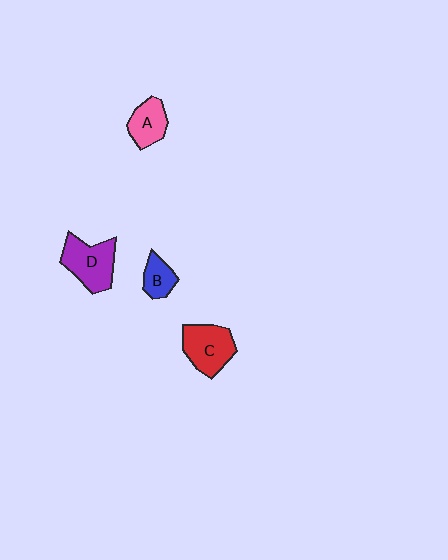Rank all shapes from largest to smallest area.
From largest to smallest: D (purple), C (red), A (pink), B (blue).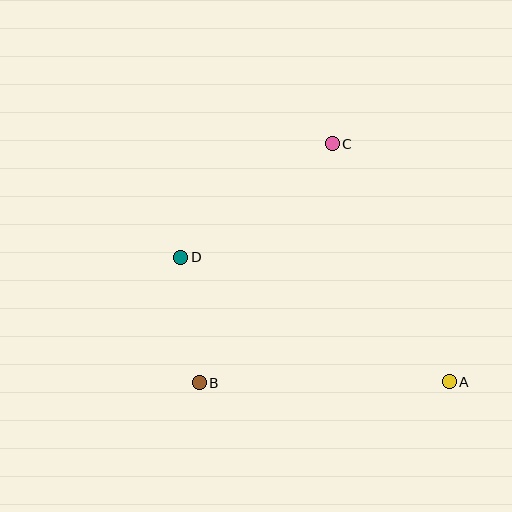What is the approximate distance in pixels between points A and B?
The distance between A and B is approximately 250 pixels.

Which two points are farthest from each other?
Points A and D are farthest from each other.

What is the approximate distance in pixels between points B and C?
The distance between B and C is approximately 274 pixels.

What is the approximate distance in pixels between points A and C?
The distance between A and C is approximately 265 pixels.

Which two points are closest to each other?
Points B and D are closest to each other.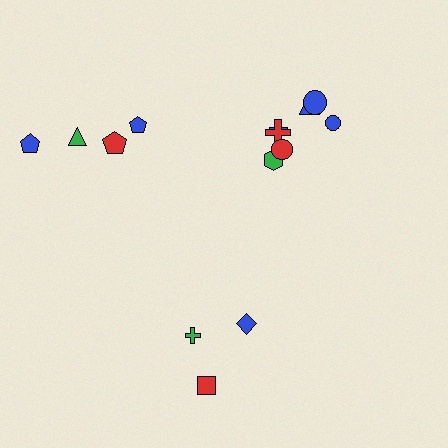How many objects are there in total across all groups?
There are 14 objects.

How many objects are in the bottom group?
There are 3 objects.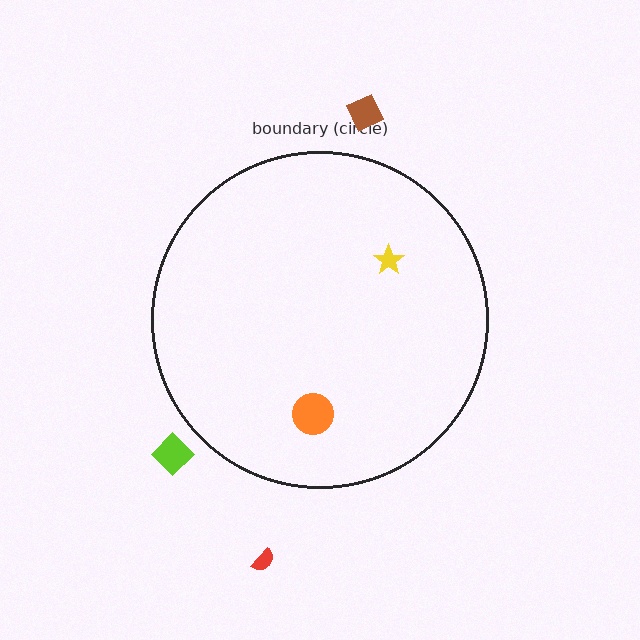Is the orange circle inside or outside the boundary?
Inside.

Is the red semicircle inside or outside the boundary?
Outside.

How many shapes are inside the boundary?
2 inside, 3 outside.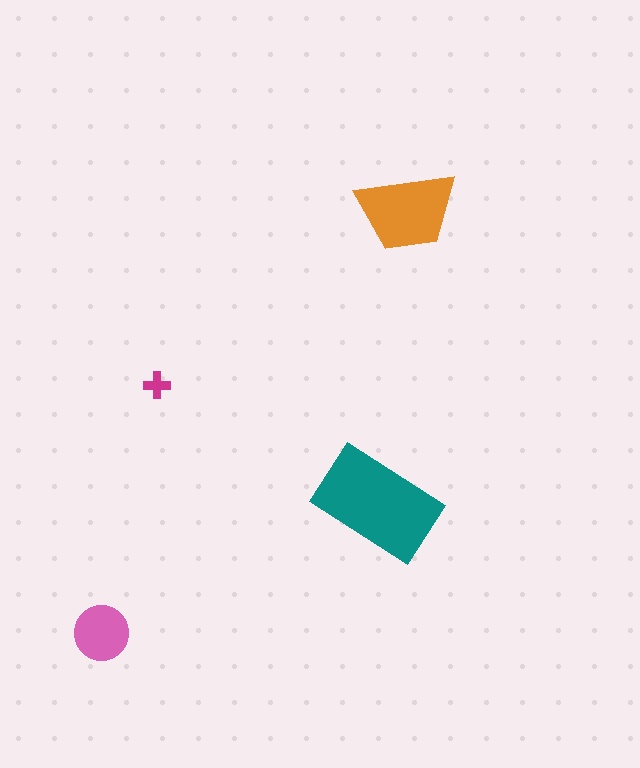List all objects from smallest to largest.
The magenta cross, the pink circle, the orange trapezoid, the teal rectangle.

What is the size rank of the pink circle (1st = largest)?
3rd.